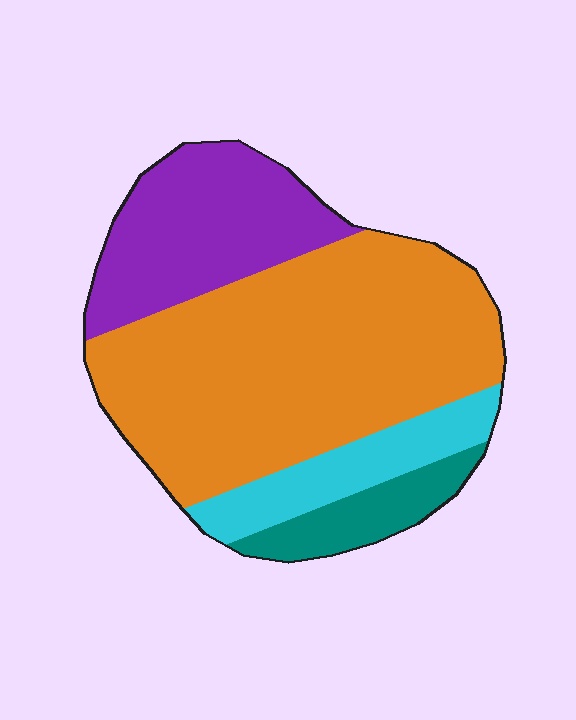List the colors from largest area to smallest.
From largest to smallest: orange, purple, cyan, teal.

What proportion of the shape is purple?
Purple covers around 25% of the shape.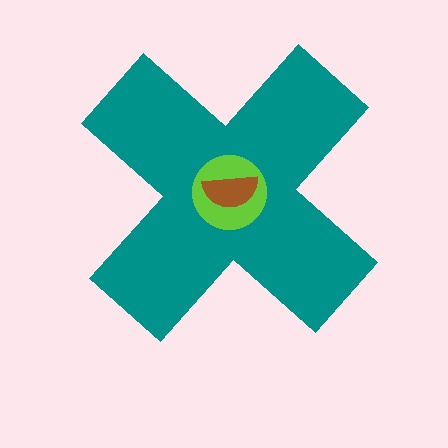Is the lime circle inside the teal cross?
Yes.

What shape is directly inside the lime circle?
The brown semicircle.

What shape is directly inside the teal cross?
The lime circle.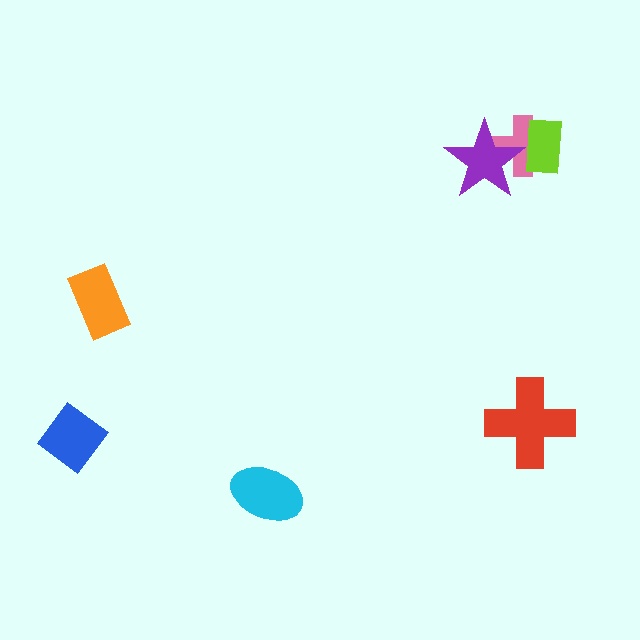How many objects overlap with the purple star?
2 objects overlap with the purple star.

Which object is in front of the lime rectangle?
The purple star is in front of the lime rectangle.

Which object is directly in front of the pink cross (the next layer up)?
The lime rectangle is directly in front of the pink cross.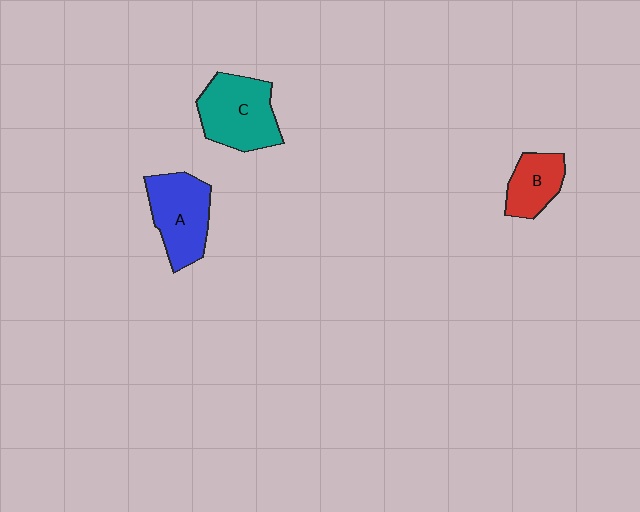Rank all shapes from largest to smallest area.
From largest to smallest: C (teal), A (blue), B (red).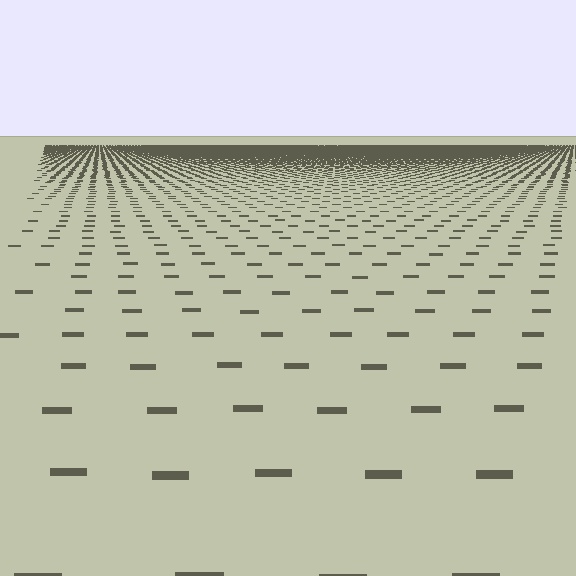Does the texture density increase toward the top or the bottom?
Density increases toward the top.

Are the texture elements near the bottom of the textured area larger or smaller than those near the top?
Larger. Near the bottom, elements are closer to the viewer and appear at a bigger on-screen size.